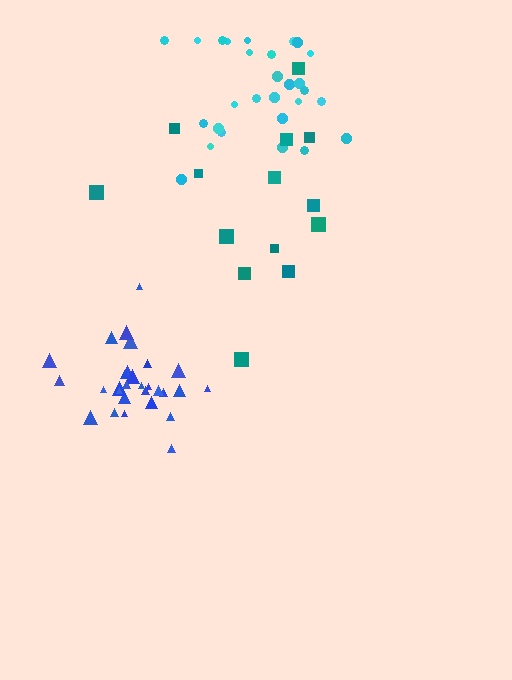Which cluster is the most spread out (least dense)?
Teal.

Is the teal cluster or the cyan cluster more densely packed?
Cyan.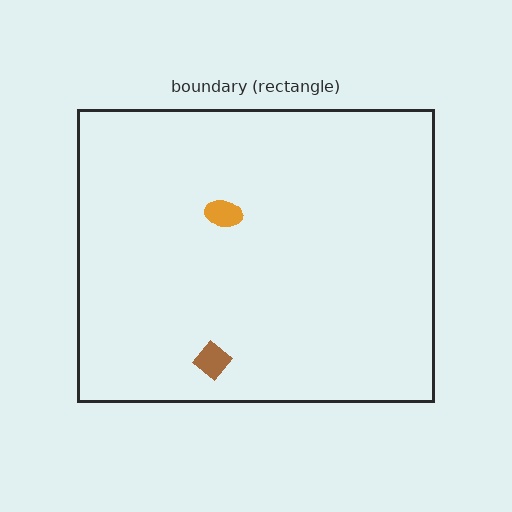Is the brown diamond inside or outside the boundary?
Inside.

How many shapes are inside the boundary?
2 inside, 0 outside.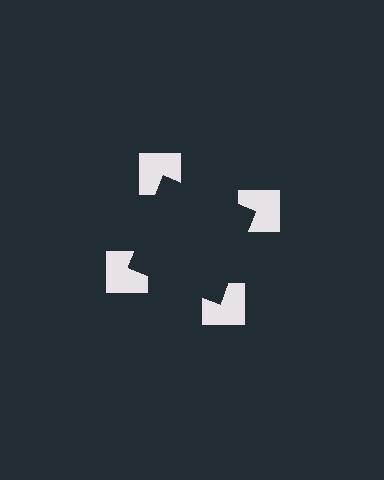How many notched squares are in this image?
There are 4 — one at each vertex of the illusory square.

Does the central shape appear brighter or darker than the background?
It typically appears slightly darker than the background, even though no actual brightness change is drawn.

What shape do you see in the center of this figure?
An illusory square — its edges are inferred from the aligned wedge cuts in the notched squares, not physically drawn.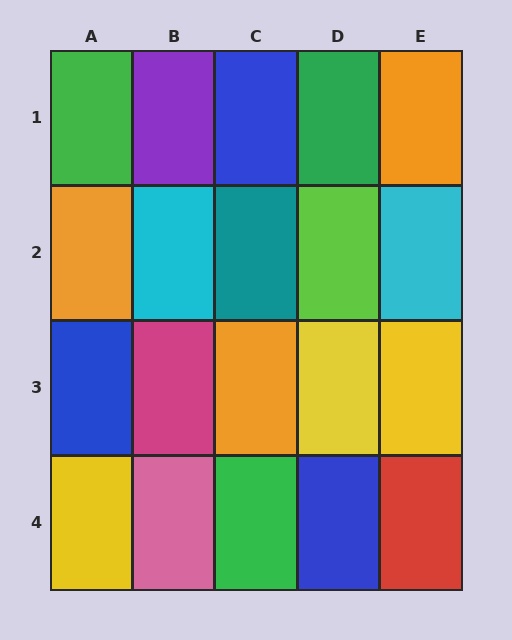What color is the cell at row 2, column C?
Teal.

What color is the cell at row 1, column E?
Orange.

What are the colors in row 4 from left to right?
Yellow, pink, green, blue, red.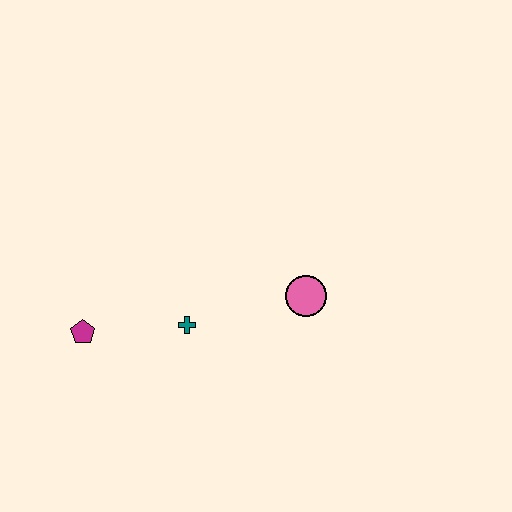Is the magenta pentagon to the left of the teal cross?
Yes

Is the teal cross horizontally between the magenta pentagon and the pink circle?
Yes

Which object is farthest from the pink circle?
The magenta pentagon is farthest from the pink circle.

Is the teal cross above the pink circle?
No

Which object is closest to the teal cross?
The magenta pentagon is closest to the teal cross.